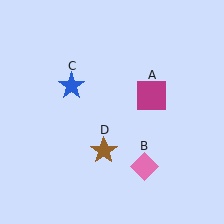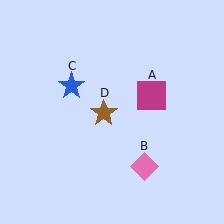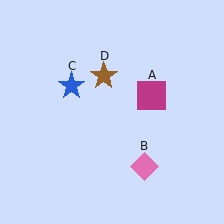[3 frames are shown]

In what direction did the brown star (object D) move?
The brown star (object D) moved up.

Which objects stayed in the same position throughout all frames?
Magenta square (object A) and pink diamond (object B) and blue star (object C) remained stationary.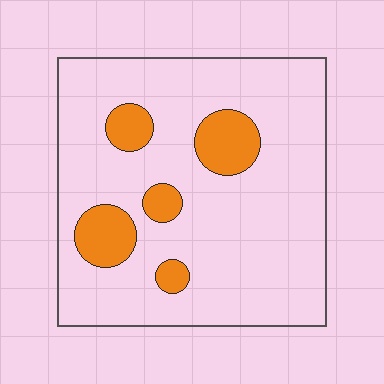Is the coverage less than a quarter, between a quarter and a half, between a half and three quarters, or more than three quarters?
Less than a quarter.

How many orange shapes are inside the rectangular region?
5.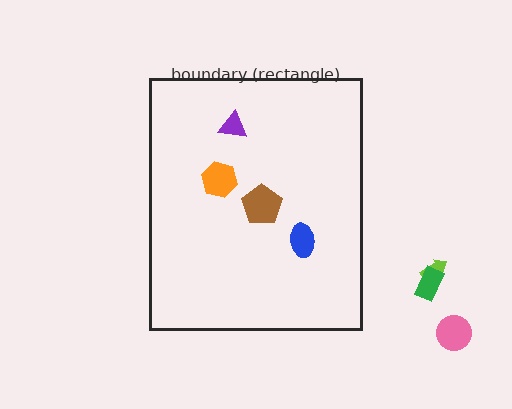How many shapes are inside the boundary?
4 inside, 3 outside.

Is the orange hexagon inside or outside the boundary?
Inside.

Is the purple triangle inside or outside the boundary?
Inside.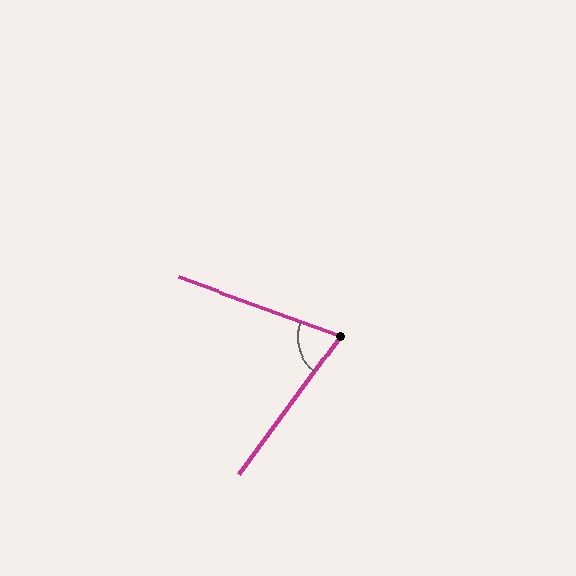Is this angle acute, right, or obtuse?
It is acute.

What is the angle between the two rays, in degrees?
Approximately 74 degrees.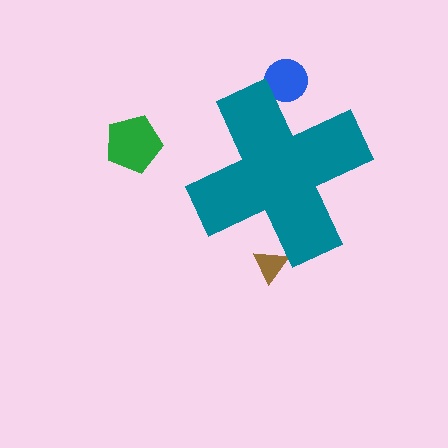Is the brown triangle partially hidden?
Yes, the brown triangle is partially hidden behind the teal cross.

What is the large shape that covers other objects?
A teal cross.